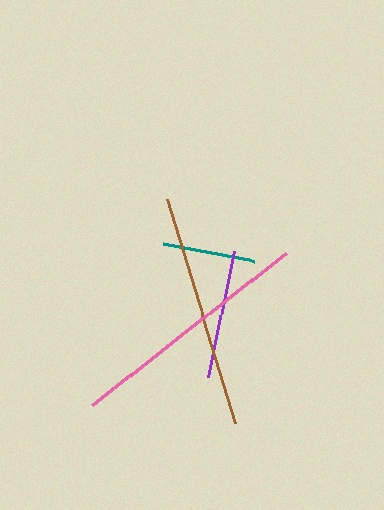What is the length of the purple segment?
The purple segment is approximately 129 pixels long.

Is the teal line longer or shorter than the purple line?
The purple line is longer than the teal line.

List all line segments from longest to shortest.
From longest to shortest: pink, brown, purple, teal.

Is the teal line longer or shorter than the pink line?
The pink line is longer than the teal line.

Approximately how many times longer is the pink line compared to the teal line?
The pink line is approximately 2.7 times the length of the teal line.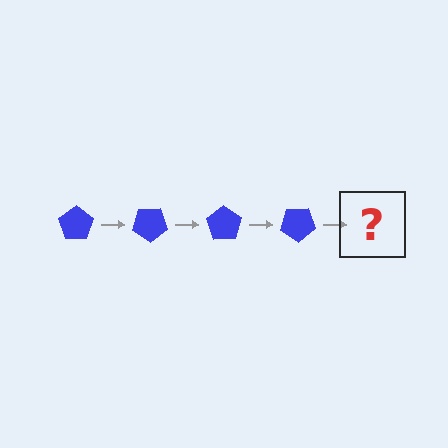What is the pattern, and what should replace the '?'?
The pattern is that the pentagon rotates 35 degrees each step. The '?' should be a blue pentagon rotated 140 degrees.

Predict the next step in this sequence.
The next step is a blue pentagon rotated 140 degrees.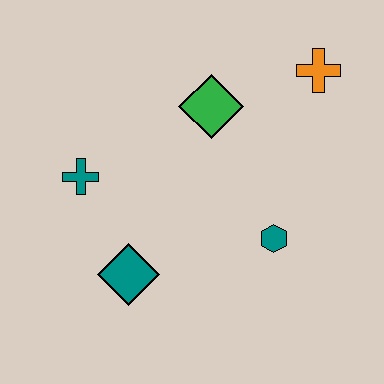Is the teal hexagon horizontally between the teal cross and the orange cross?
Yes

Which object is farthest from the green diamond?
The teal diamond is farthest from the green diamond.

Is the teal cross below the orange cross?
Yes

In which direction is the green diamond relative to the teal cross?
The green diamond is to the right of the teal cross.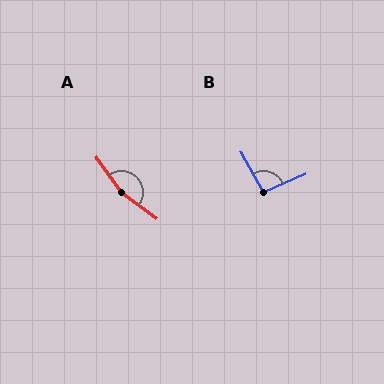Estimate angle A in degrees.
Approximately 163 degrees.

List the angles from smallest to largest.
B (95°), A (163°).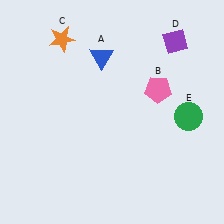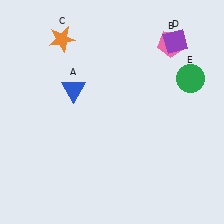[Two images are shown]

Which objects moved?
The objects that moved are: the blue triangle (A), the pink pentagon (B), the green circle (E).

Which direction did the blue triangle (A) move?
The blue triangle (A) moved down.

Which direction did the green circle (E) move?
The green circle (E) moved up.